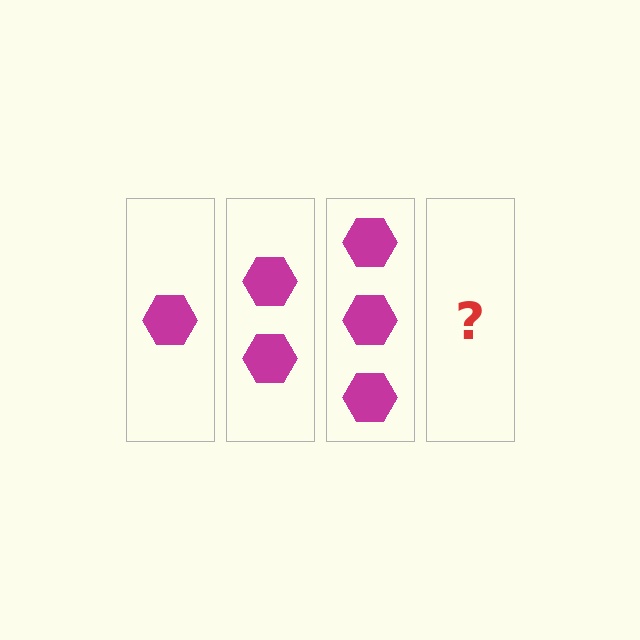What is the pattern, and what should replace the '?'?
The pattern is that each step adds one more hexagon. The '?' should be 4 hexagons.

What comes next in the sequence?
The next element should be 4 hexagons.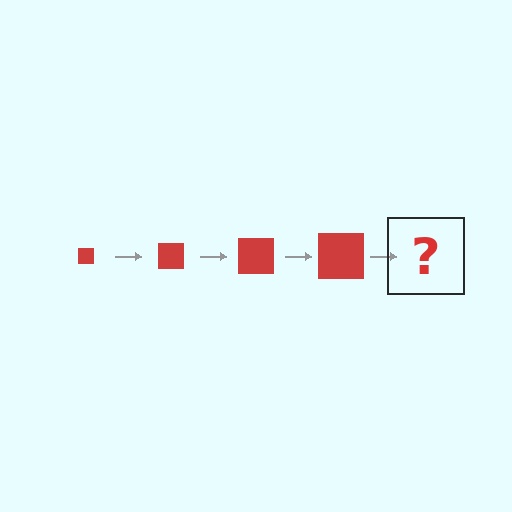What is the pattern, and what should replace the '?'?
The pattern is that the square gets progressively larger each step. The '?' should be a red square, larger than the previous one.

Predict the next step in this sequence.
The next step is a red square, larger than the previous one.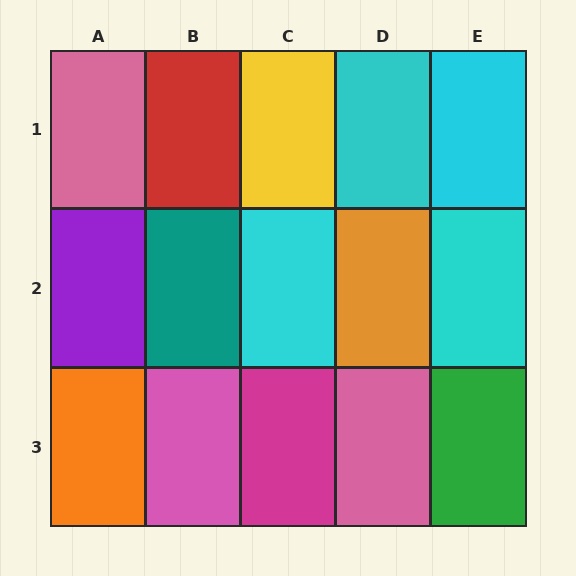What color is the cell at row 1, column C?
Yellow.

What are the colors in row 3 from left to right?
Orange, pink, magenta, pink, green.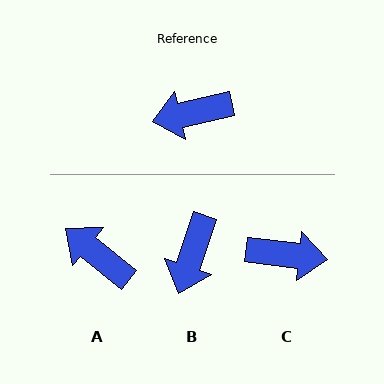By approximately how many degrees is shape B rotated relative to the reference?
Approximately 58 degrees counter-clockwise.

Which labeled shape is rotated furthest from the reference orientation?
C, about 160 degrees away.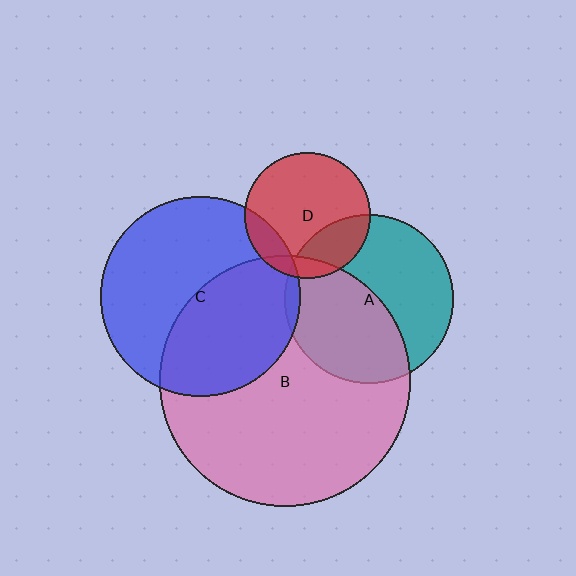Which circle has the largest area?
Circle B (pink).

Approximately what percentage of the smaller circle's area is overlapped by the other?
Approximately 10%.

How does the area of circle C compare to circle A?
Approximately 1.4 times.